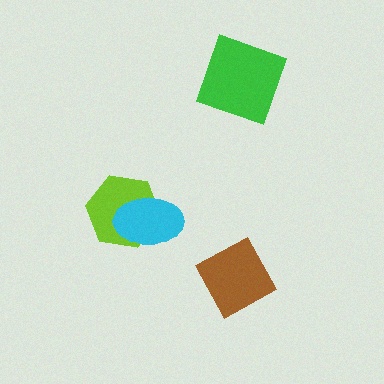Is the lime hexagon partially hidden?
Yes, it is partially covered by another shape.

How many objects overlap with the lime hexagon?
1 object overlaps with the lime hexagon.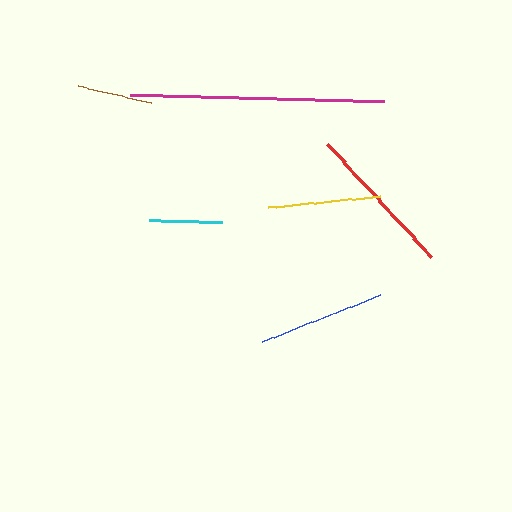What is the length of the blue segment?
The blue segment is approximately 127 pixels long.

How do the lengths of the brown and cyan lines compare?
The brown and cyan lines are approximately the same length.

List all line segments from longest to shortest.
From longest to shortest: magenta, red, blue, yellow, brown, cyan.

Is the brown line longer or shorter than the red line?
The red line is longer than the brown line.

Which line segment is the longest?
The magenta line is the longest at approximately 253 pixels.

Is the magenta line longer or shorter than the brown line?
The magenta line is longer than the brown line.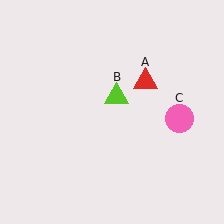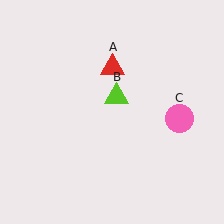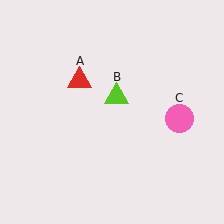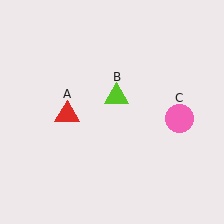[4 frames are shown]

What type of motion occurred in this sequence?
The red triangle (object A) rotated counterclockwise around the center of the scene.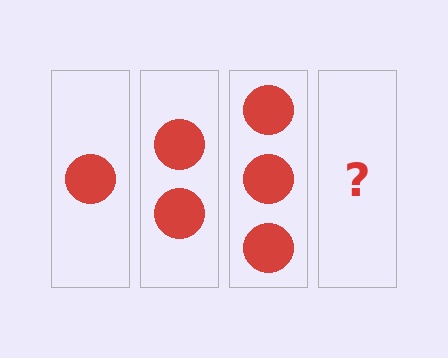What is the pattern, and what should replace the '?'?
The pattern is that each step adds one more circle. The '?' should be 4 circles.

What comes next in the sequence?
The next element should be 4 circles.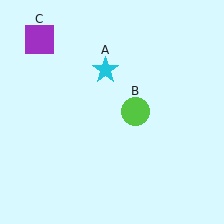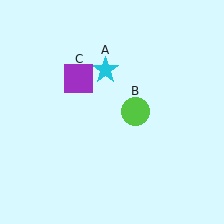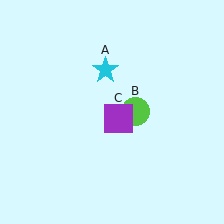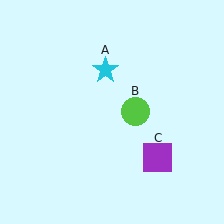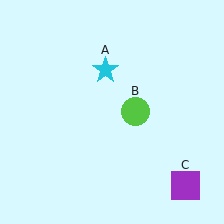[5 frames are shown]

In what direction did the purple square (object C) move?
The purple square (object C) moved down and to the right.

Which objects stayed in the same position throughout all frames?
Cyan star (object A) and lime circle (object B) remained stationary.